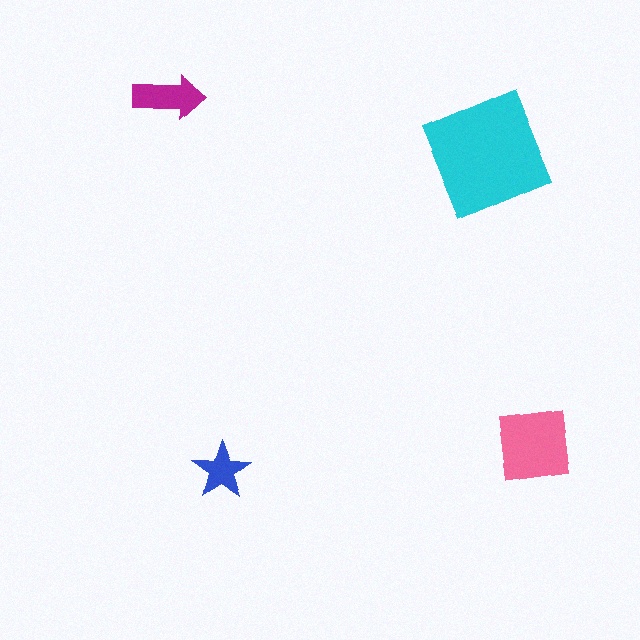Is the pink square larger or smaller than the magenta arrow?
Larger.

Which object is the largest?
The cyan square.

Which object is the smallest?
The blue star.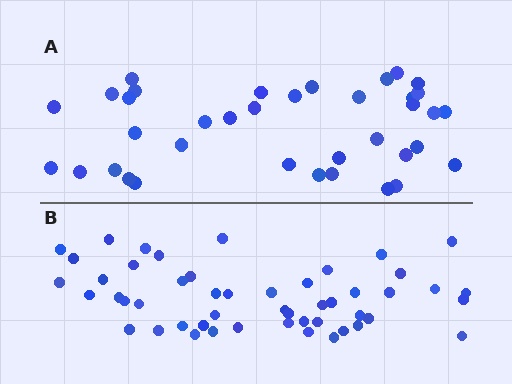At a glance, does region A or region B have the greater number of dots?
Region B (the bottom region) has more dots.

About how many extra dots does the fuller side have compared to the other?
Region B has approximately 15 more dots than region A.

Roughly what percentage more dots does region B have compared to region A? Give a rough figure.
About 35% more.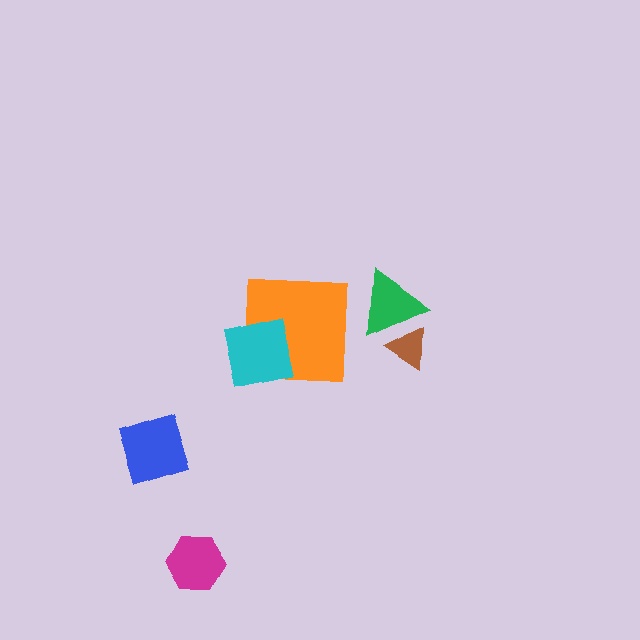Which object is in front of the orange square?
The cyan square is in front of the orange square.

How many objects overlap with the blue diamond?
0 objects overlap with the blue diamond.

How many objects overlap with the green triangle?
1 object overlaps with the green triangle.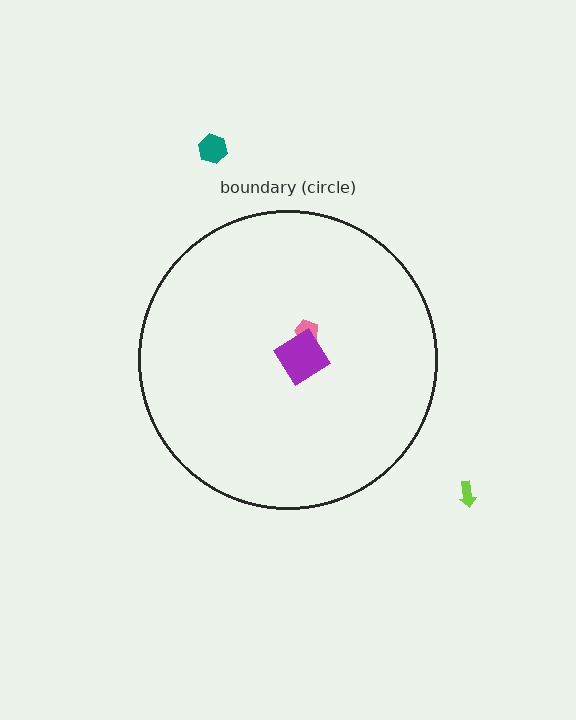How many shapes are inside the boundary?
2 inside, 2 outside.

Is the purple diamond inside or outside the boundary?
Inside.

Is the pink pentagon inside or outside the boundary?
Inside.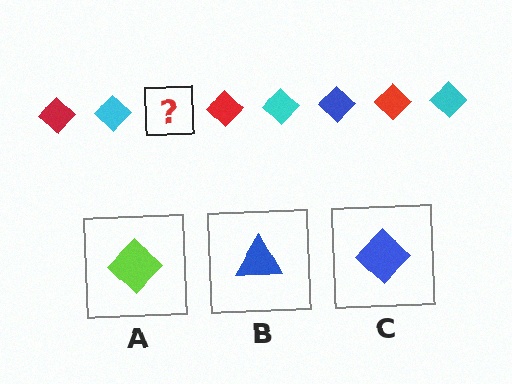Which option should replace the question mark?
Option C.